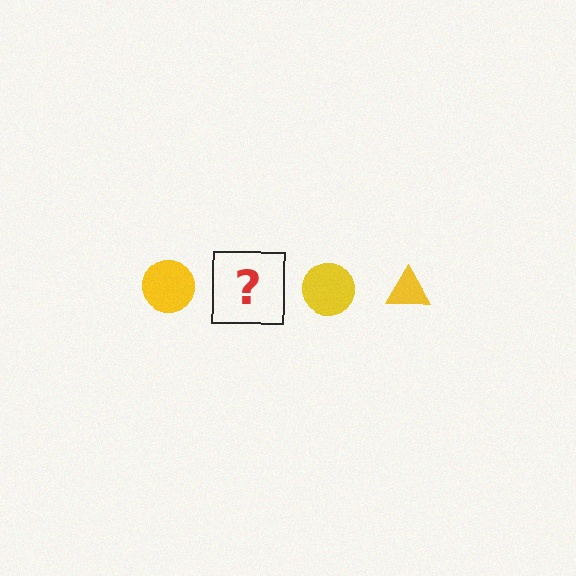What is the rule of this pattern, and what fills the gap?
The rule is that the pattern cycles through circle, triangle shapes in yellow. The gap should be filled with a yellow triangle.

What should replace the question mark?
The question mark should be replaced with a yellow triangle.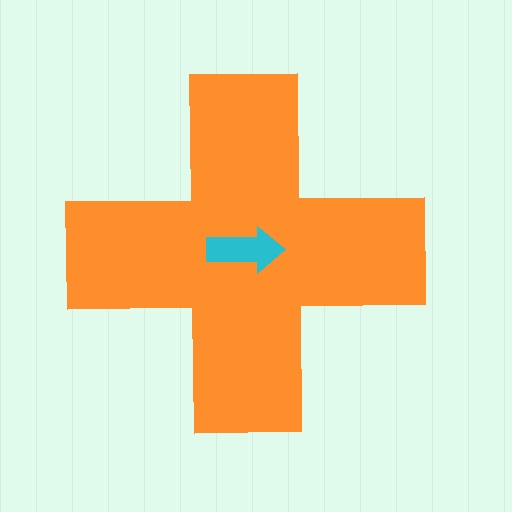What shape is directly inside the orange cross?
The cyan arrow.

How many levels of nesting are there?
2.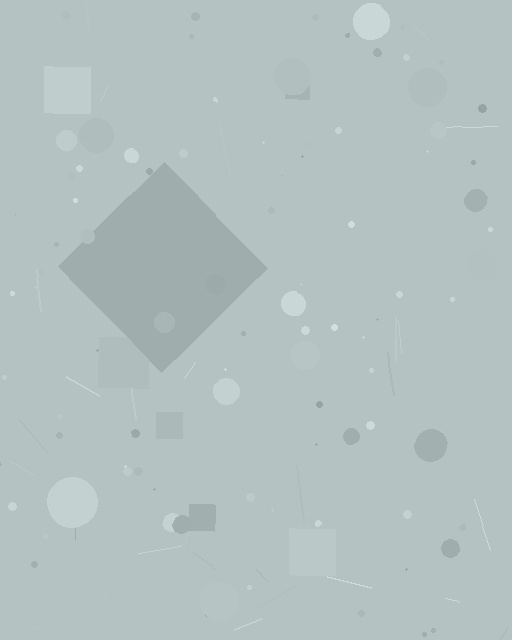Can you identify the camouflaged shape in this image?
The camouflaged shape is a diamond.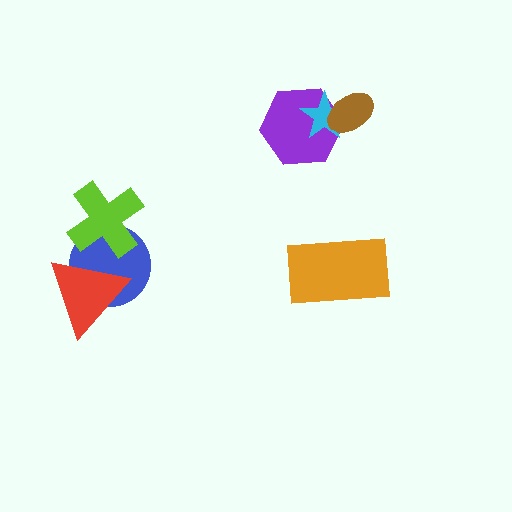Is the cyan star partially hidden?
Yes, it is partially covered by another shape.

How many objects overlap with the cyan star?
2 objects overlap with the cyan star.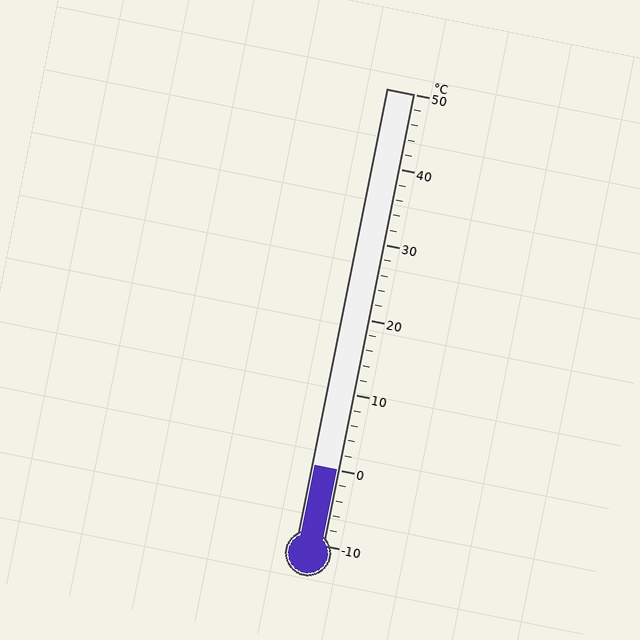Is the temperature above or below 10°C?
The temperature is below 10°C.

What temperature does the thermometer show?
The thermometer shows approximately 0°C.